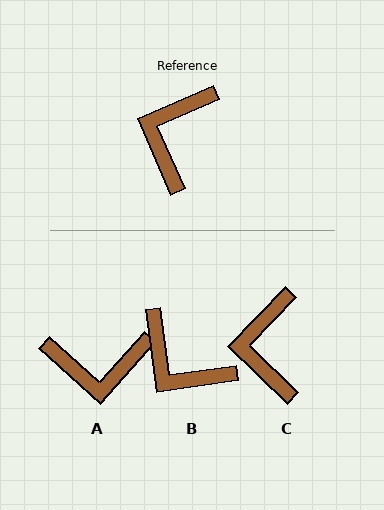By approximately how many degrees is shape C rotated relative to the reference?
Approximately 22 degrees counter-clockwise.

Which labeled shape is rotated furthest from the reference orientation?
A, about 114 degrees away.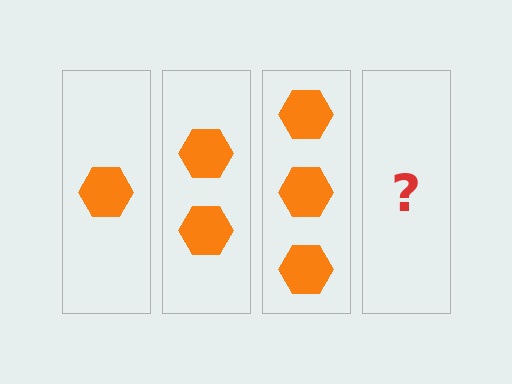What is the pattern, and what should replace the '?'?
The pattern is that each step adds one more hexagon. The '?' should be 4 hexagons.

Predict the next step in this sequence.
The next step is 4 hexagons.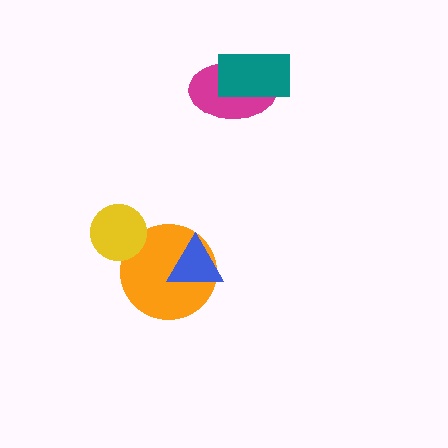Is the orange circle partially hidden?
Yes, it is partially covered by another shape.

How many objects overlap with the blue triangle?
1 object overlaps with the blue triangle.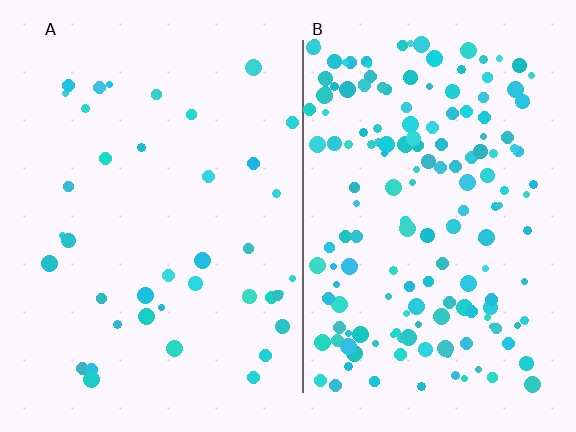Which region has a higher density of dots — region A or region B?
B (the right).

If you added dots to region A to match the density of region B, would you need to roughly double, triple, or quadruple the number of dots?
Approximately quadruple.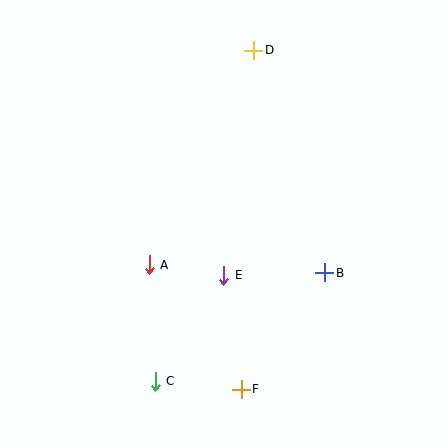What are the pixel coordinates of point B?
Point B is at (325, 273).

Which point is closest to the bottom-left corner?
Point C is closest to the bottom-left corner.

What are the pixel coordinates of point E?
Point E is at (224, 275).